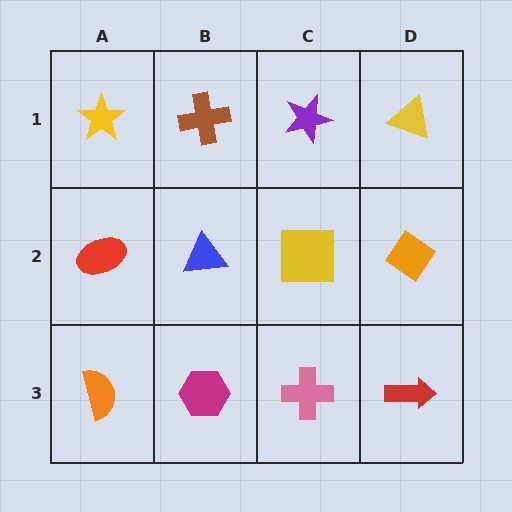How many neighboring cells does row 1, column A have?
2.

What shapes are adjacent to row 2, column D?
A yellow triangle (row 1, column D), a red arrow (row 3, column D), a yellow square (row 2, column C).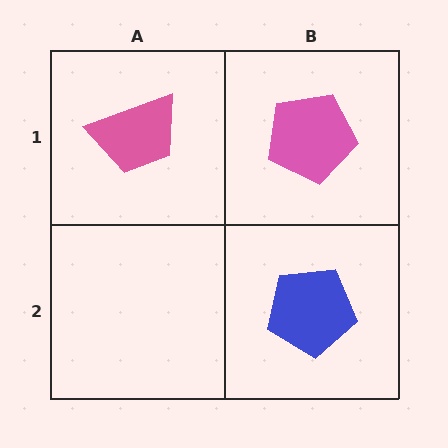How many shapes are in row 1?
2 shapes.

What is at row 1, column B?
A pink pentagon.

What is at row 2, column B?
A blue pentagon.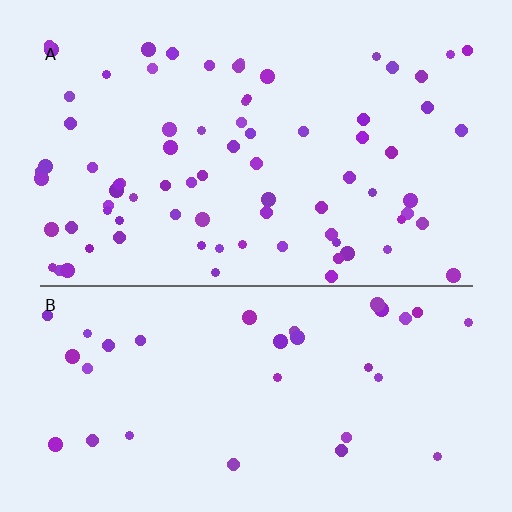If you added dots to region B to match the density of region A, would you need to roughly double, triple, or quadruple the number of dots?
Approximately double.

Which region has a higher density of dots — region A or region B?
A (the top).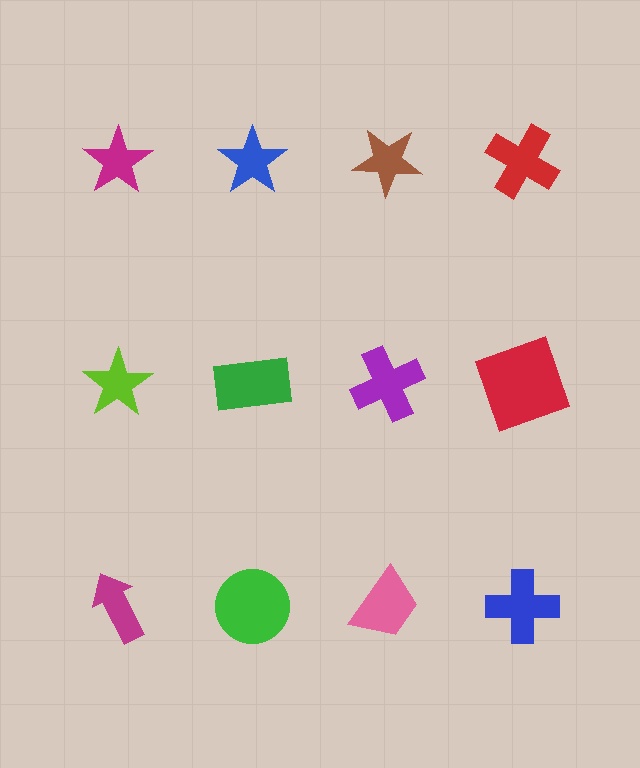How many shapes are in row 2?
4 shapes.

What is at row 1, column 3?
A brown star.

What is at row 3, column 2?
A green circle.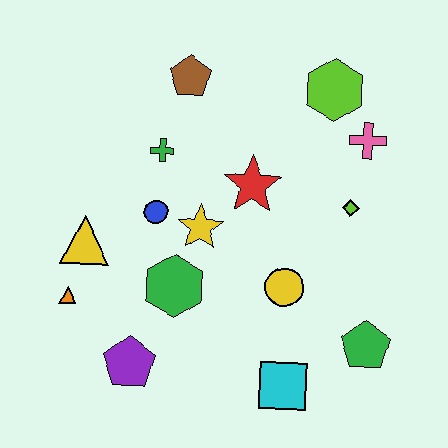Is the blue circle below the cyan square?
No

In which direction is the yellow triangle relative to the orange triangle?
The yellow triangle is above the orange triangle.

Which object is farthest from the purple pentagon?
The lime hexagon is farthest from the purple pentagon.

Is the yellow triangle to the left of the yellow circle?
Yes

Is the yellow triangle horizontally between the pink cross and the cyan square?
No